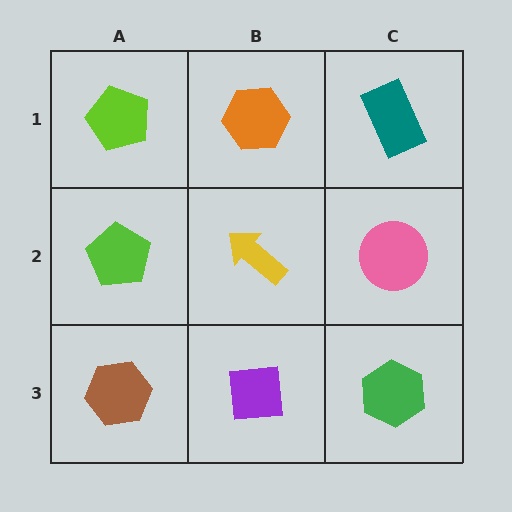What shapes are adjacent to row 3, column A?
A lime pentagon (row 2, column A), a purple square (row 3, column B).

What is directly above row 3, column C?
A pink circle.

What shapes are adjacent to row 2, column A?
A lime pentagon (row 1, column A), a brown hexagon (row 3, column A), a yellow arrow (row 2, column B).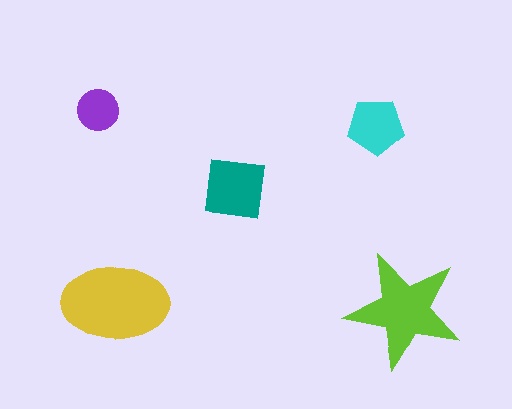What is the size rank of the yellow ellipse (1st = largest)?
1st.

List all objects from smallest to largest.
The purple circle, the cyan pentagon, the teal square, the lime star, the yellow ellipse.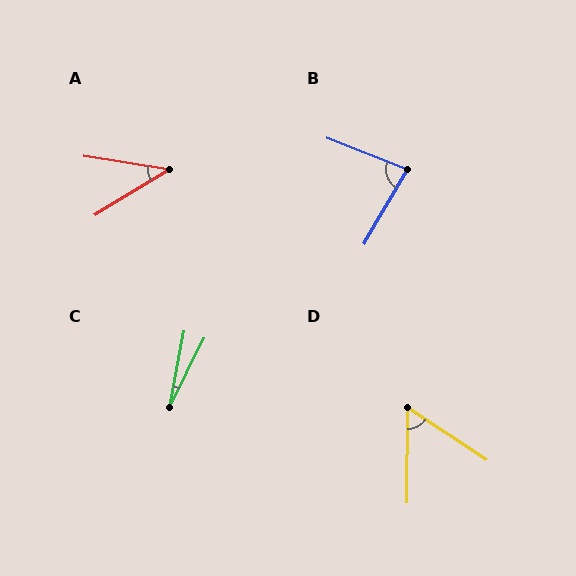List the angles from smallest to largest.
C (16°), A (41°), D (57°), B (80°).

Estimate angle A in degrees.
Approximately 41 degrees.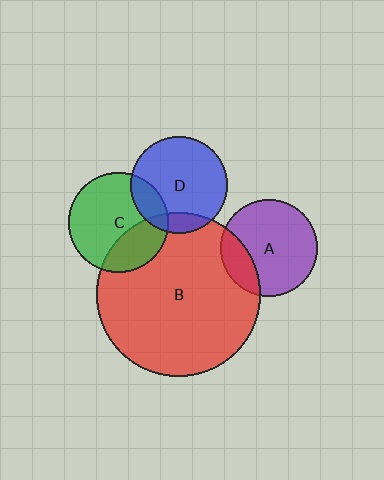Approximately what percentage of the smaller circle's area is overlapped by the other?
Approximately 30%.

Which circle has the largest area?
Circle B (red).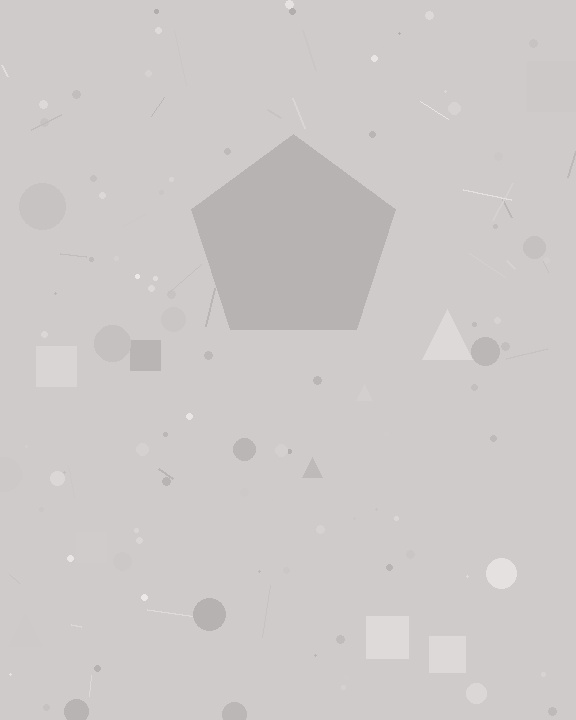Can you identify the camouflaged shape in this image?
The camouflaged shape is a pentagon.